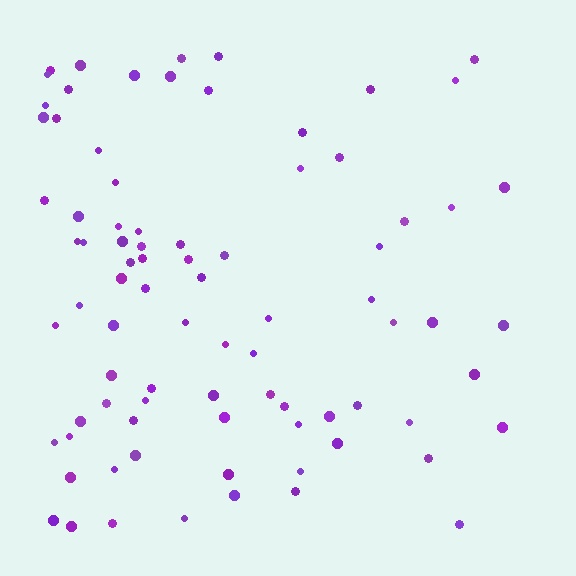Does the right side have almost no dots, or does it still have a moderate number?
Still a moderate number, just noticeably fewer than the left.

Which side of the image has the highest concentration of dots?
The left.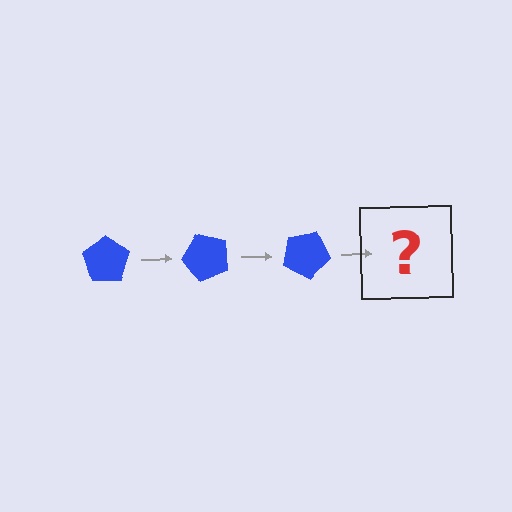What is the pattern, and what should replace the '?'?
The pattern is that the pentagon rotates 50 degrees each step. The '?' should be a blue pentagon rotated 150 degrees.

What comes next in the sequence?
The next element should be a blue pentagon rotated 150 degrees.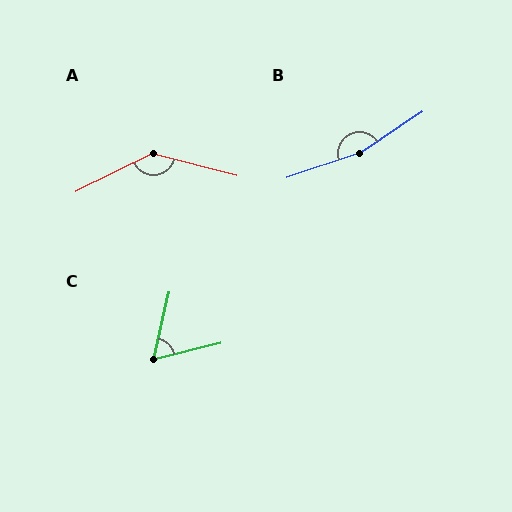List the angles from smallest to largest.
C (63°), A (139°), B (164°).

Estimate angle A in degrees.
Approximately 139 degrees.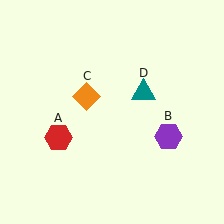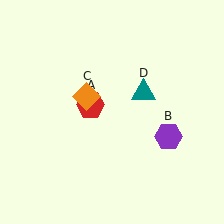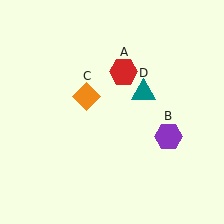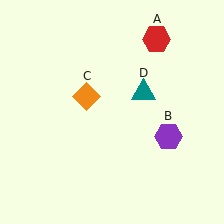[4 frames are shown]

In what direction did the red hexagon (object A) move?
The red hexagon (object A) moved up and to the right.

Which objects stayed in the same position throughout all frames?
Purple hexagon (object B) and orange diamond (object C) and teal triangle (object D) remained stationary.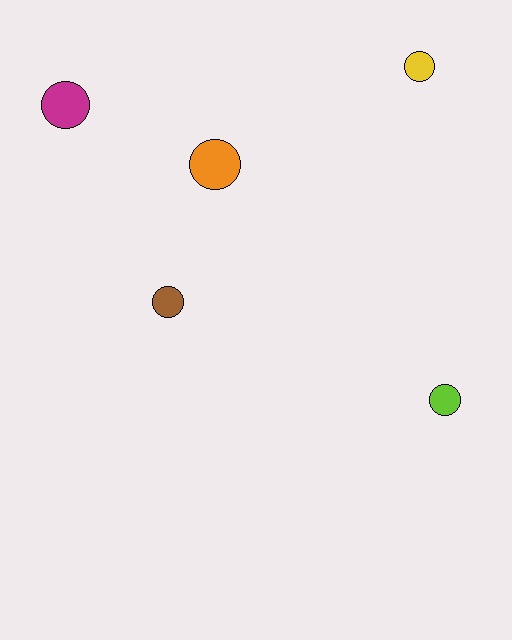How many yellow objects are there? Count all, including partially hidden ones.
There is 1 yellow object.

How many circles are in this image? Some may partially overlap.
There are 5 circles.